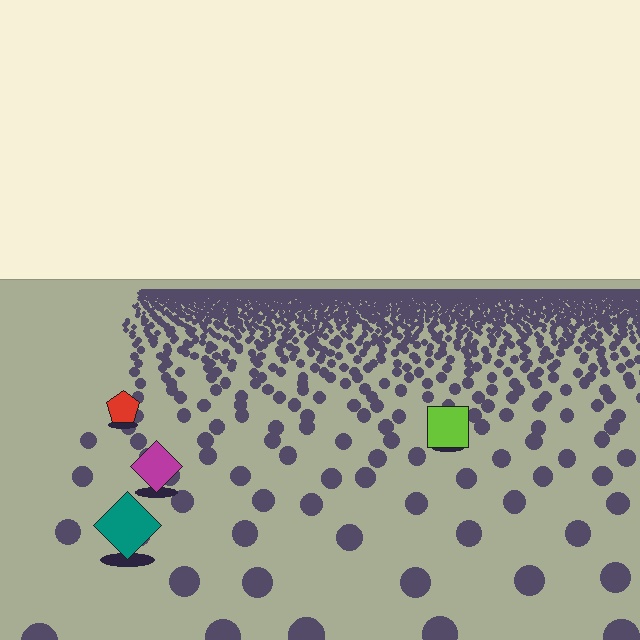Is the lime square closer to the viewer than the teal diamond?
No. The teal diamond is closer — you can tell from the texture gradient: the ground texture is coarser near it.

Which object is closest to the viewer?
The teal diamond is closest. The texture marks near it are larger and more spread out.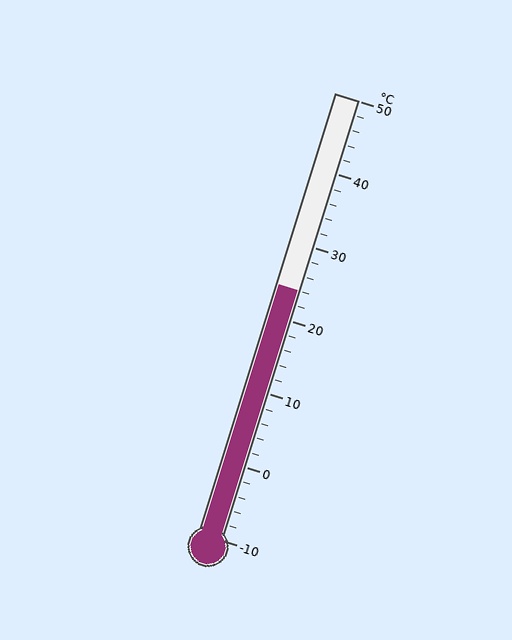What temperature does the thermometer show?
The thermometer shows approximately 24°C.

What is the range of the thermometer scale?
The thermometer scale ranges from -10°C to 50°C.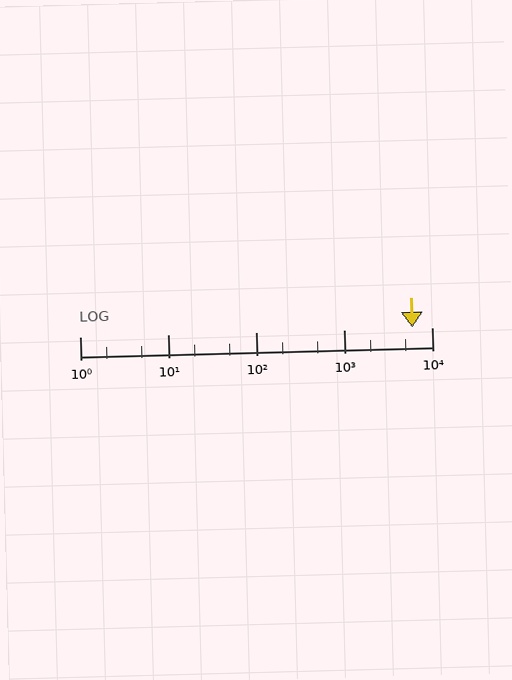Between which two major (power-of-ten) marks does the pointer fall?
The pointer is between 1000 and 10000.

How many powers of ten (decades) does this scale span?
The scale spans 4 decades, from 1 to 10000.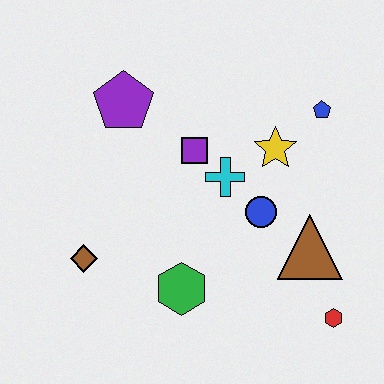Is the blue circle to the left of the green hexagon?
No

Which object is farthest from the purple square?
The red hexagon is farthest from the purple square.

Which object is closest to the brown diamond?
The green hexagon is closest to the brown diamond.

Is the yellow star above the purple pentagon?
No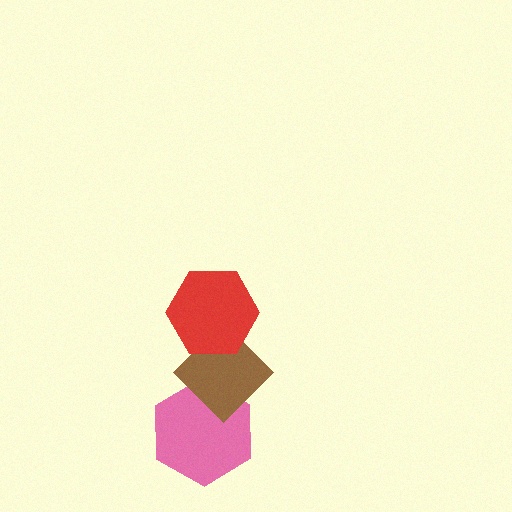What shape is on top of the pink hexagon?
The brown diamond is on top of the pink hexagon.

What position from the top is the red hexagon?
The red hexagon is 1st from the top.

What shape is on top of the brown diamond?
The red hexagon is on top of the brown diamond.